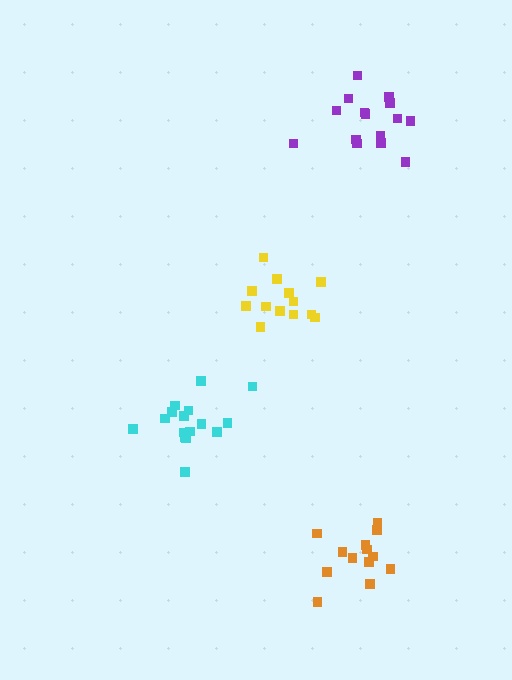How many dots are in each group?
Group 1: 16 dots, Group 2: 15 dots, Group 3: 13 dots, Group 4: 13 dots (57 total).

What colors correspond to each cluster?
The clusters are colored: cyan, purple, orange, yellow.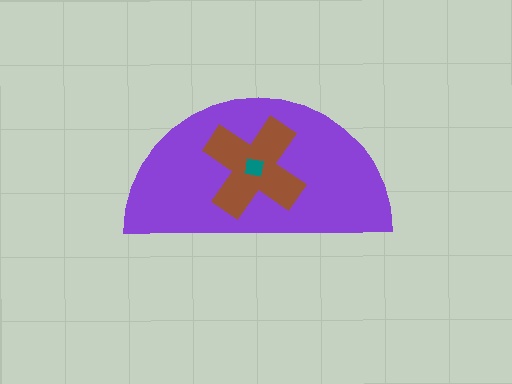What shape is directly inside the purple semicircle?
The brown cross.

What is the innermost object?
The teal square.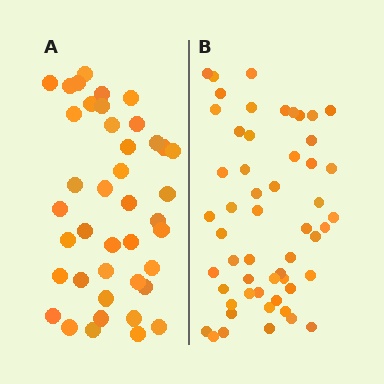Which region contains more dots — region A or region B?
Region B (the right region) has more dots.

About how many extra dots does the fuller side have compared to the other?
Region B has approximately 15 more dots than region A.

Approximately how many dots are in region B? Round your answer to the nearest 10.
About 50 dots. (The exact count is 54, which rounds to 50.)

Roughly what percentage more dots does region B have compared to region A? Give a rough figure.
About 30% more.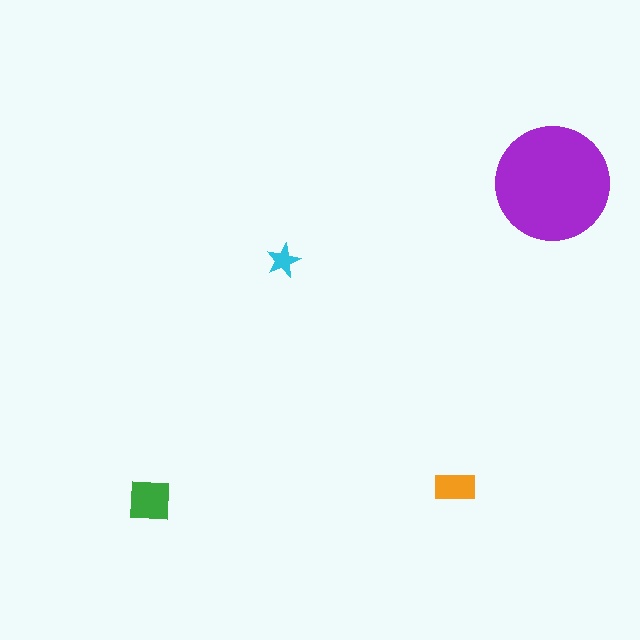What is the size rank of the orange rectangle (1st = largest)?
3rd.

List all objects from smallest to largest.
The cyan star, the orange rectangle, the green square, the purple circle.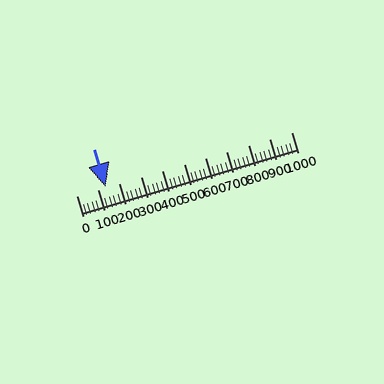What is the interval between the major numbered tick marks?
The major tick marks are spaced 100 units apart.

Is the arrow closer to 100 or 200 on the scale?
The arrow is closer to 100.